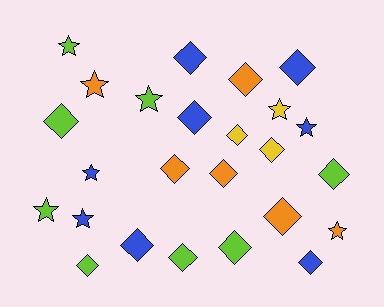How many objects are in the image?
There are 25 objects.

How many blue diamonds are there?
There are 5 blue diamonds.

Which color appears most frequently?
Lime, with 8 objects.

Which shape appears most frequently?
Diamond, with 16 objects.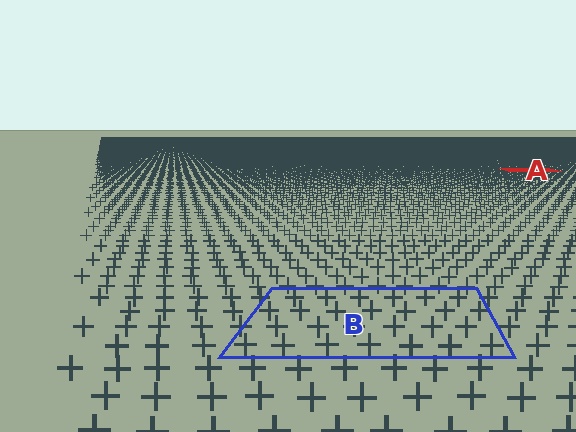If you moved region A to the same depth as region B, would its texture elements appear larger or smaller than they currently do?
They would appear larger. At a closer depth, the same texture elements are projected at a bigger on-screen size.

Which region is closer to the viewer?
Region B is closer. The texture elements there are larger and more spread out.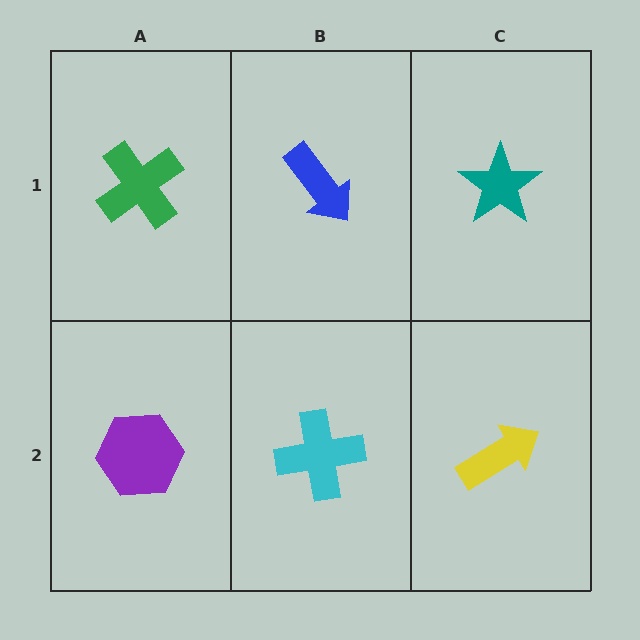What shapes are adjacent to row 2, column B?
A blue arrow (row 1, column B), a purple hexagon (row 2, column A), a yellow arrow (row 2, column C).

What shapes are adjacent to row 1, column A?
A purple hexagon (row 2, column A), a blue arrow (row 1, column B).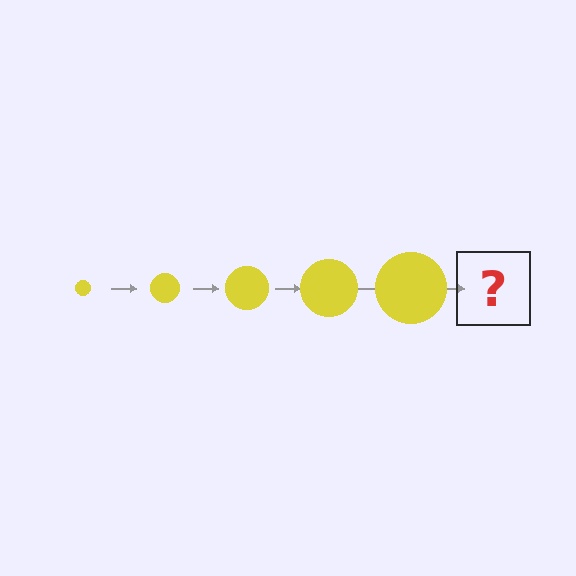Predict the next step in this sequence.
The next step is a yellow circle, larger than the previous one.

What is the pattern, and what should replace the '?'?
The pattern is that the circle gets progressively larger each step. The '?' should be a yellow circle, larger than the previous one.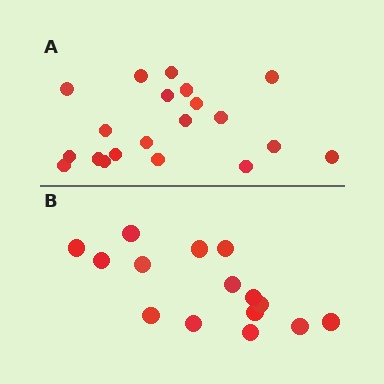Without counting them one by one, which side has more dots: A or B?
Region A (the top region) has more dots.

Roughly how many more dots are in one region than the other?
Region A has about 5 more dots than region B.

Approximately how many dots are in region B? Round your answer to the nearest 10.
About 20 dots. (The exact count is 15, which rounds to 20.)